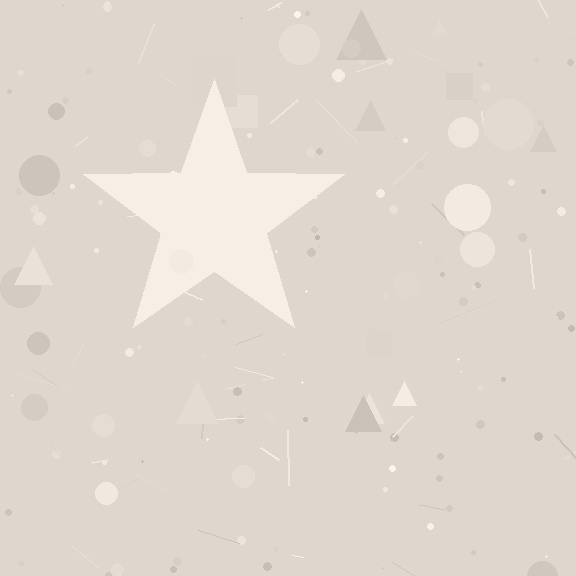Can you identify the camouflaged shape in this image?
The camouflaged shape is a star.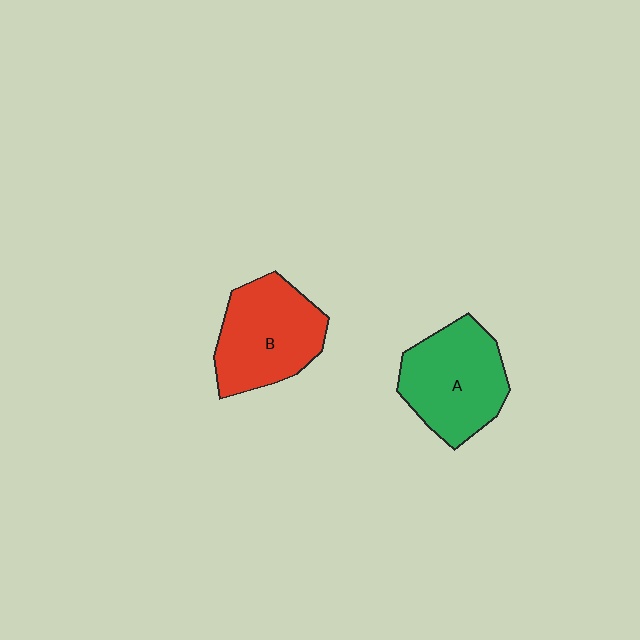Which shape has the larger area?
Shape A (green).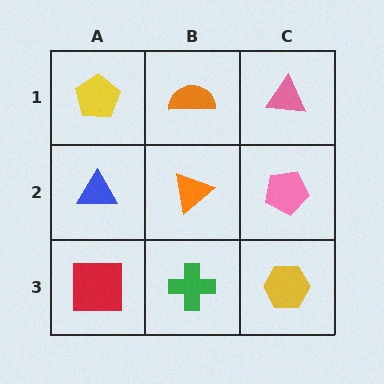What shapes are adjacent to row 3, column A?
A blue triangle (row 2, column A), a green cross (row 3, column B).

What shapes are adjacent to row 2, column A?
A yellow pentagon (row 1, column A), a red square (row 3, column A), an orange triangle (row 2, column B).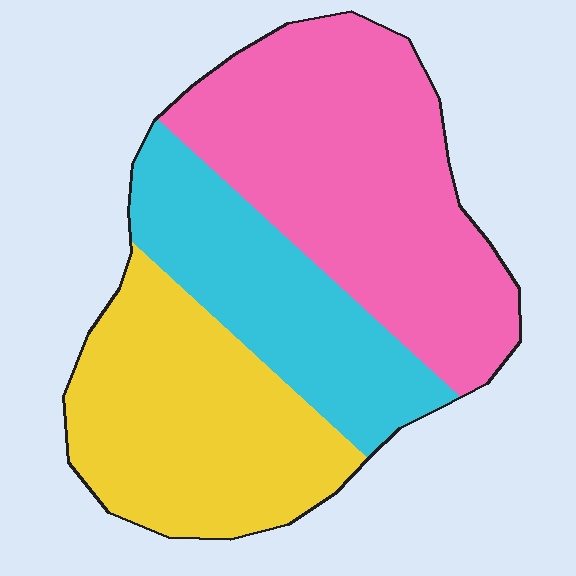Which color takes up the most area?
Pink, at roughly 45%.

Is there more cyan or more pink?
Pink.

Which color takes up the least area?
Cyan, at roughly 25%.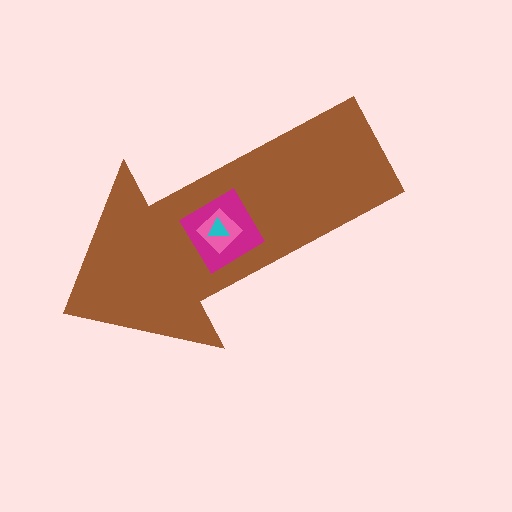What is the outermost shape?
The brown arrow.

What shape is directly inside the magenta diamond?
The pink diamond.